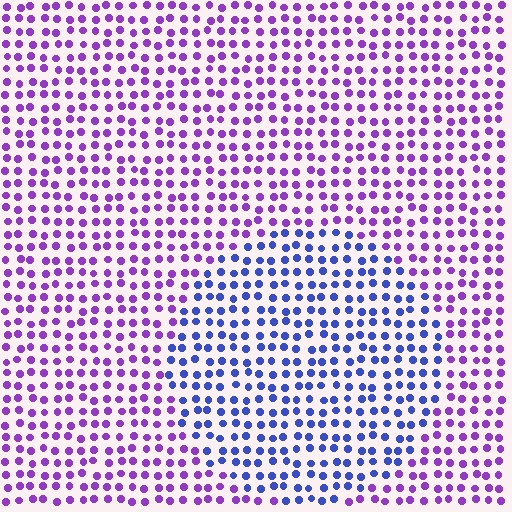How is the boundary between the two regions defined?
The boundary is defined purely by a slight shift in hue (about 48 degrees). Spacing, size, and orientation are identical on both sides.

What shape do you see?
I see a circle.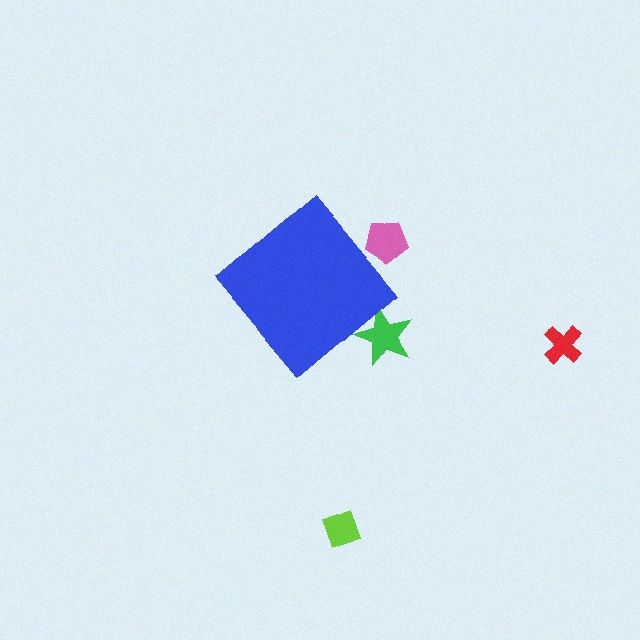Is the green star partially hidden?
Yes, the green star is partially hidden behind the blue diamond.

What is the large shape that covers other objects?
A blue diamond.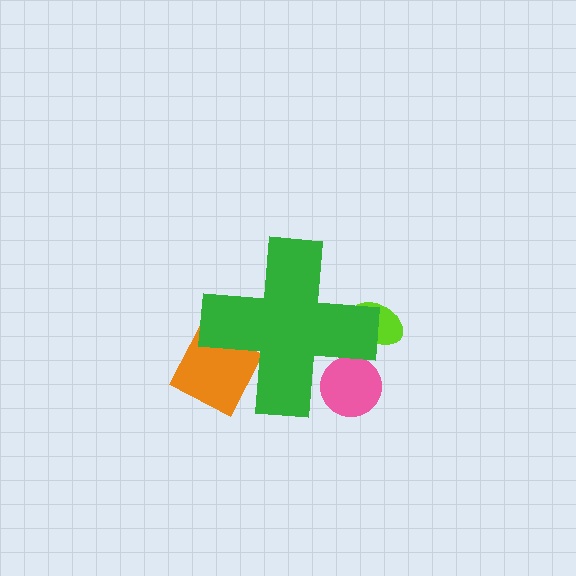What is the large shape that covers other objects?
A green cross.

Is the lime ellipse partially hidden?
Yes, the lime ellipse is partially hidden behind the green cross.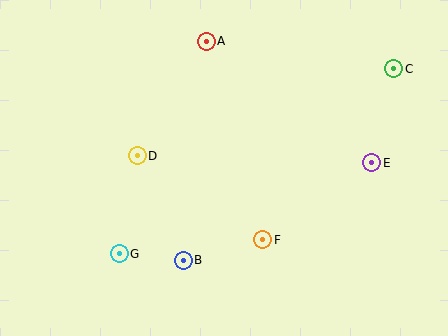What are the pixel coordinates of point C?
Point C is at (394, 69).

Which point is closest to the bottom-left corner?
Point G is closest to the bottom-left corner.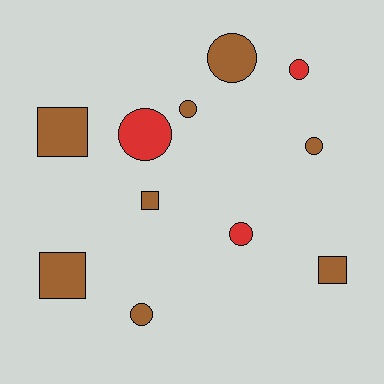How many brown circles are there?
There are 4 brown circles.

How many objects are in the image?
There are 11 objects.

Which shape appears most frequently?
Circle, with 7 objects.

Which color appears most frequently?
Brown, with 8 objects.